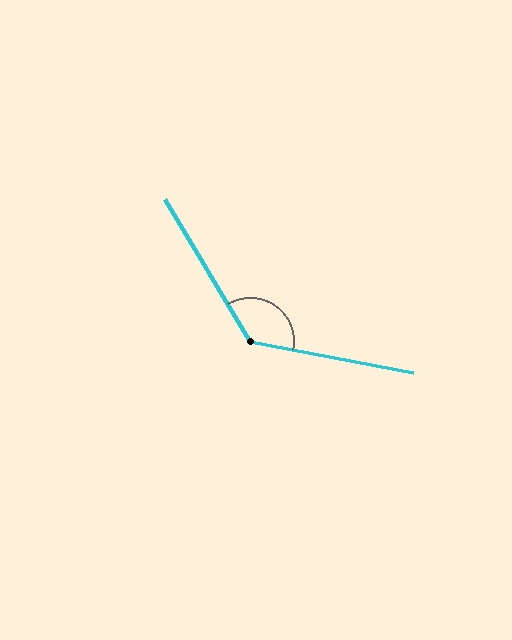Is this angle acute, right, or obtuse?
It is obtuse.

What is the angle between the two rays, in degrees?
Approximately 131 degrees.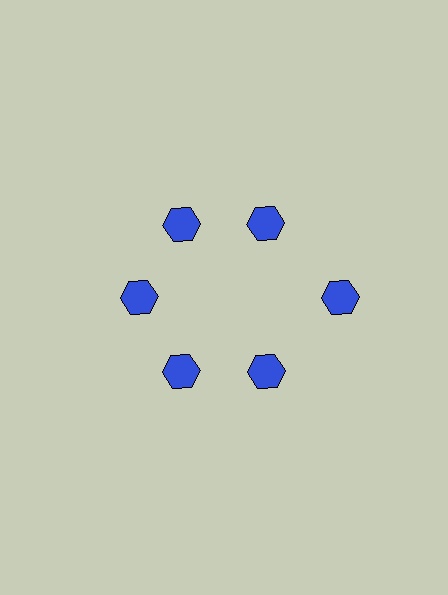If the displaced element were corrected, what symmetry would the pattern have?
It would have 6-fold rotational symmetry — the pattern would map onto itself every 60 degrees.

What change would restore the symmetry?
The symmetry would be restored by moving it inward, back onto the ring so that all 6 hexagons sit at equal angles and equal distance from the center.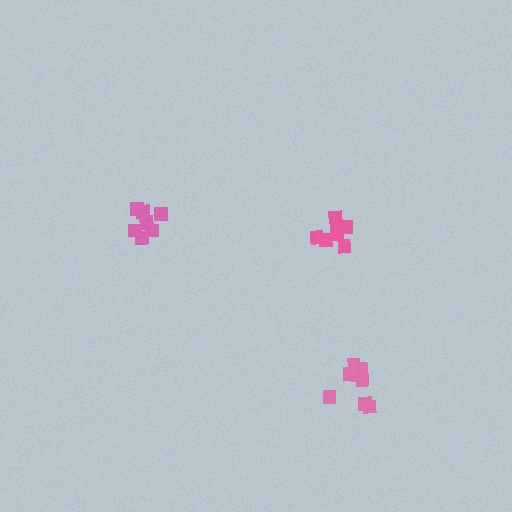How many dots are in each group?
Group 1: 8 dots, Group 2: 7 dots, Group 3: 7 dots (22 total).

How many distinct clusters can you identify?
There are 3 distinct clusters.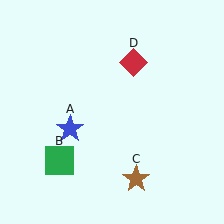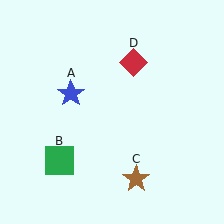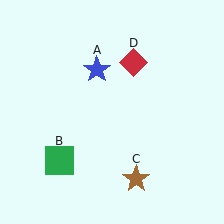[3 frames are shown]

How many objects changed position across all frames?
1 object changed position: blue star (object A).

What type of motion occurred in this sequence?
The blue star (object A) rotated clockwise around the center of the scene.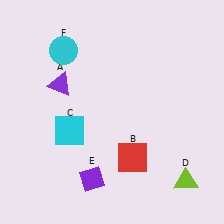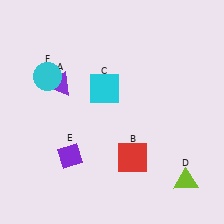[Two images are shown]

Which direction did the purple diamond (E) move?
The purple diamond (E) moved up.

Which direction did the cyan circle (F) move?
The cyan circle (F) moved down.